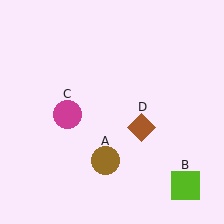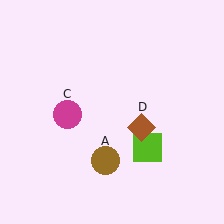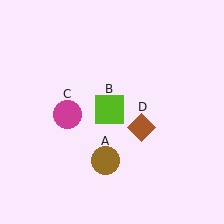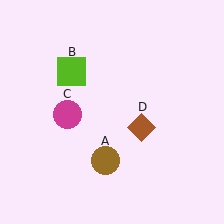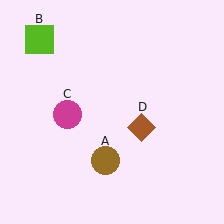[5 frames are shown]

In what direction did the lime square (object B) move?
The lime square (object B) moved up and to the left.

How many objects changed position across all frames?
1 object changed position: lime square (object B).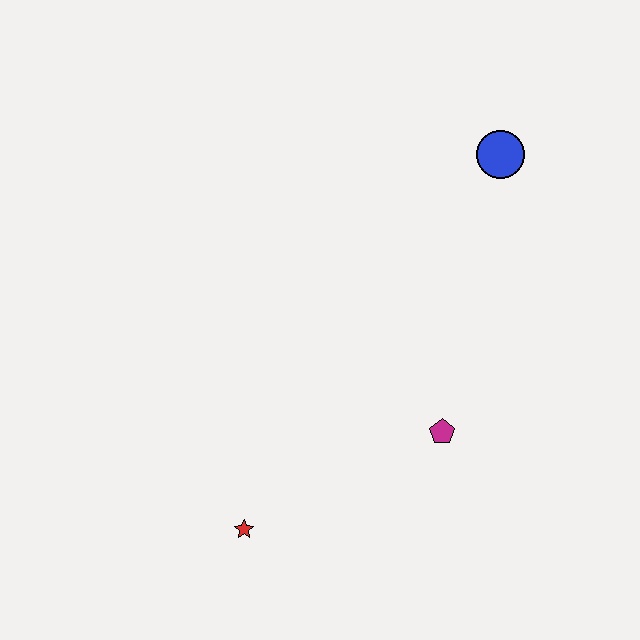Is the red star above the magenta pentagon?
No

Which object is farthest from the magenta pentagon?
The blue circle is farthest from the magenta pentagon.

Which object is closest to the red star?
The magenta pentagon is closest to the red star.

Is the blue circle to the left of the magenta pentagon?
No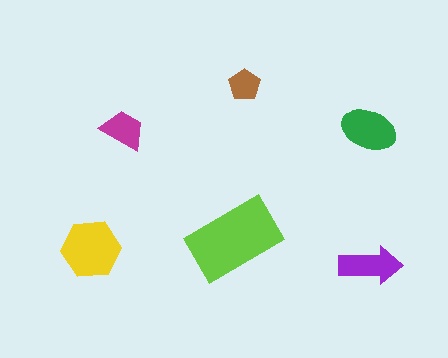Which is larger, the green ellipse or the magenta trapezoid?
The green ellipse.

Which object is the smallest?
The brown pentagon.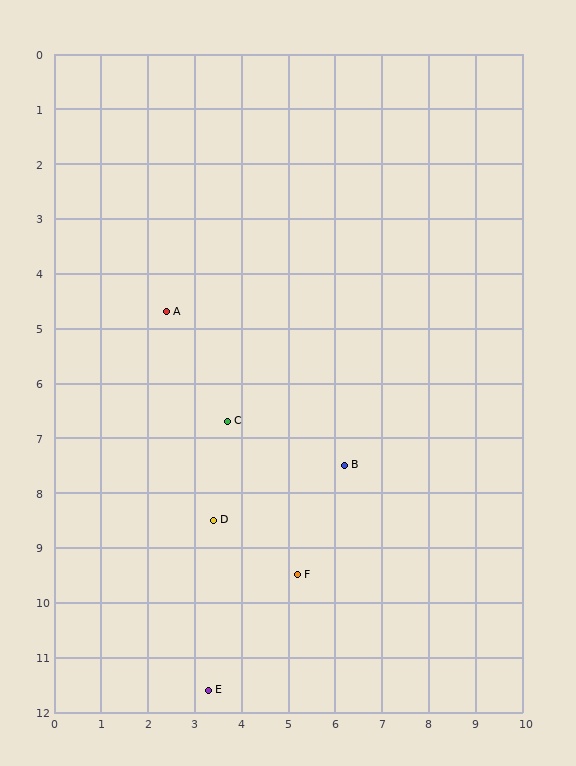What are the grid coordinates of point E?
Point E is at approximately (3.3, 11.6).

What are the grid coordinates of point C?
Point C is at approximately (3.7, 6.7).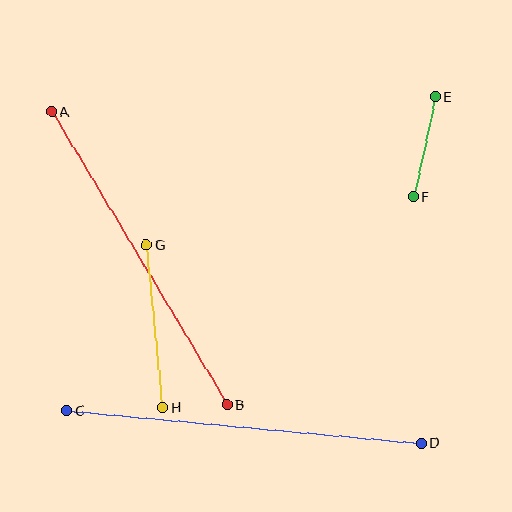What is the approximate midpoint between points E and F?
The midpoint is at approximately (425, 147) pixels.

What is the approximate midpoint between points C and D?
The midpoint is at approximately (244, 427) pixels.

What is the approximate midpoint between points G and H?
The midpoint is at approximately (155, 326) pixels.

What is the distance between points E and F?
The distance is approximately 102 pixels.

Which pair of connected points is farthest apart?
Points C and D are farthest apart.